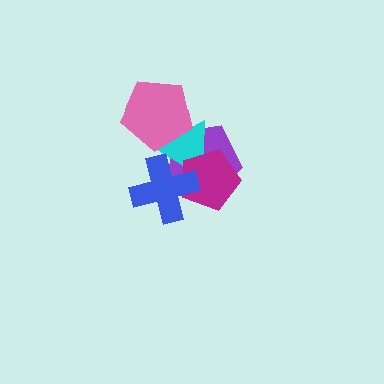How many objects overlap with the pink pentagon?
2 objects overlap with the pink pentagon.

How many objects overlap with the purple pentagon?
4 objects overlap with the purple pentagon.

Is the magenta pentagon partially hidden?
Yes, it is partially covered by another shape.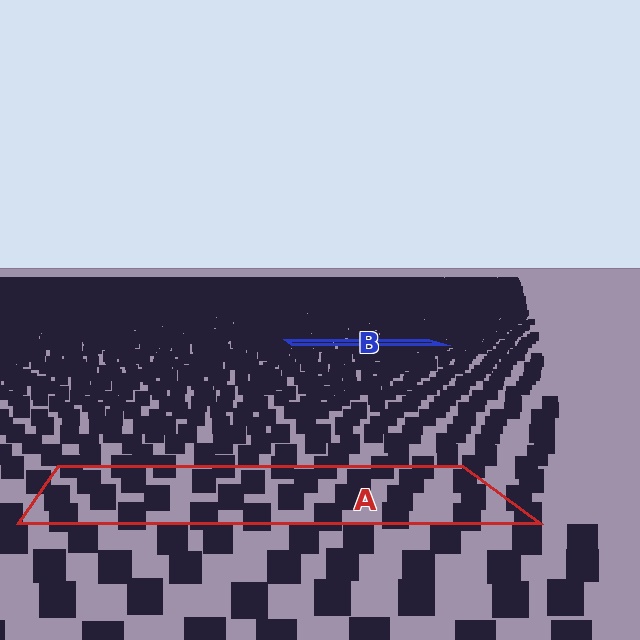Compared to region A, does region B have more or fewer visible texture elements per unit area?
Region B has more texture elements per unit area — they are packed more densely because it is farther away.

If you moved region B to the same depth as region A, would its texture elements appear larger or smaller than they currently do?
They would appear larger. At a closer depth, the same texture elements are projected at a bigger on-screen size.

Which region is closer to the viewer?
Region A is closer. The texture elements there are larger and more spread out.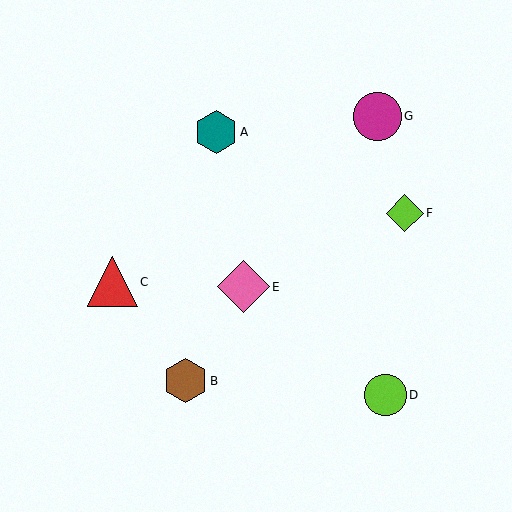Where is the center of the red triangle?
The center of the red triangle is at (112, 282).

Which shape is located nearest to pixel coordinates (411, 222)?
The lime diamond (labeled F) at (405, 213) is nearest to that location.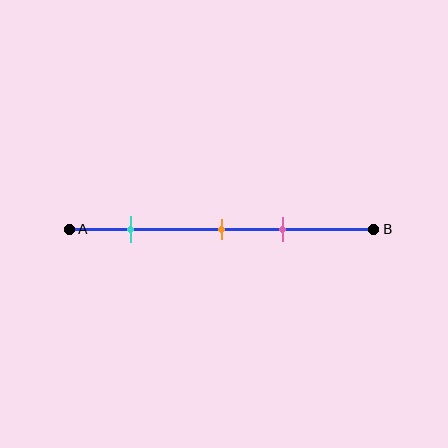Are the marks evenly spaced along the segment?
No, the marks are not evenly spaced.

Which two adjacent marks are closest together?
The orange and pink marks are the closest adjacent pair.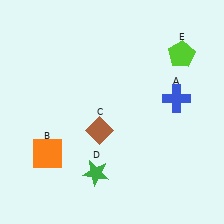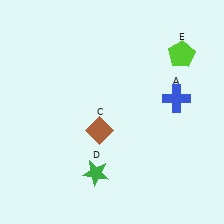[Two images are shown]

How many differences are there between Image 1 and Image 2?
There is 1 difference between the two images.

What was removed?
The orange square (B) was removed in Image 2.